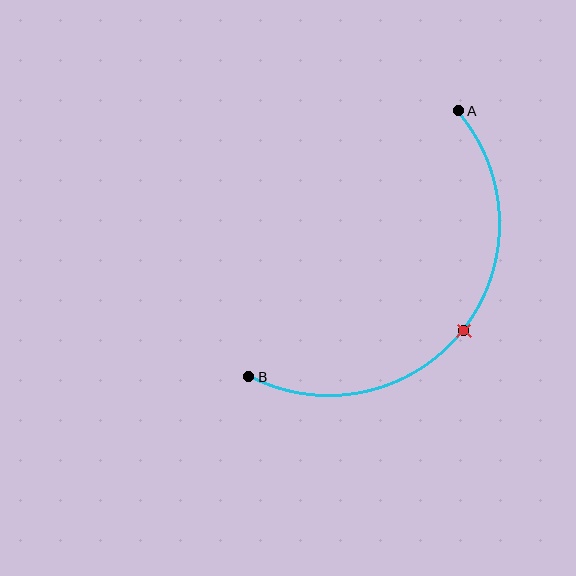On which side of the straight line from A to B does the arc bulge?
The arc bulges below and to the right of the straight line connecting A and B.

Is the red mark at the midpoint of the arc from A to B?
Yes. The red mark lies on the arc at equal arc-length from both A and B — it is the arc midpoint.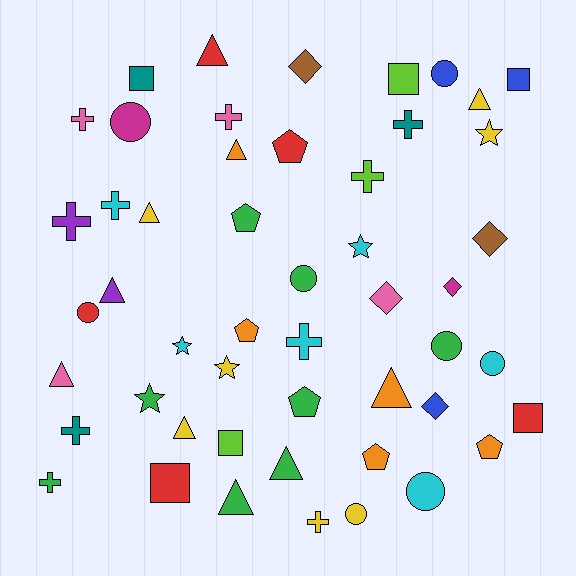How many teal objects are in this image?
There are 3 teal objects.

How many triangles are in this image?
There are 10 triangles.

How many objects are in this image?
There are 50 objects.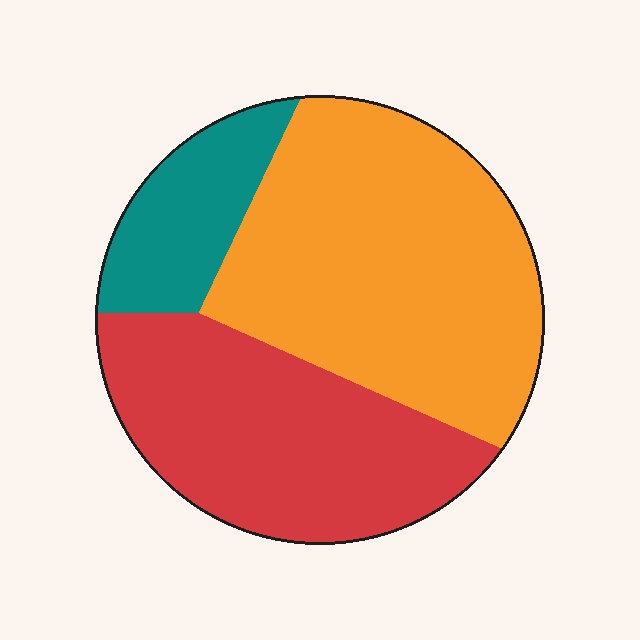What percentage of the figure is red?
Red takes up between a quarter and a half of the figure.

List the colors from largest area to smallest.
From largest to smallest: orange, red, teal.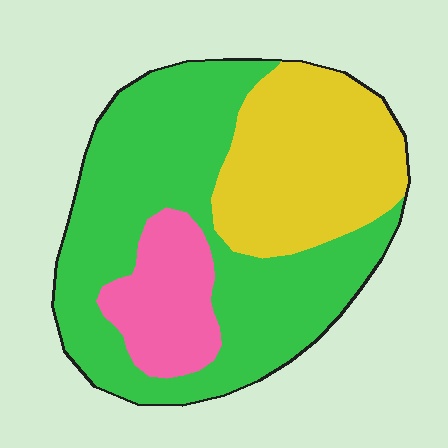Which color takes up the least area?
Pink, at roughly 15%.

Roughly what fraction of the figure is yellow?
Yellow covers 30% of the figure.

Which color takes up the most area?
Green, at roughly 55%.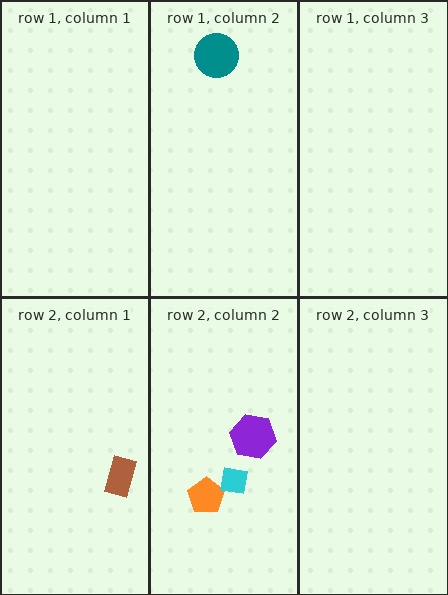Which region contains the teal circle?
The row 1, column 2 region.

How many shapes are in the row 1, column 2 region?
1.